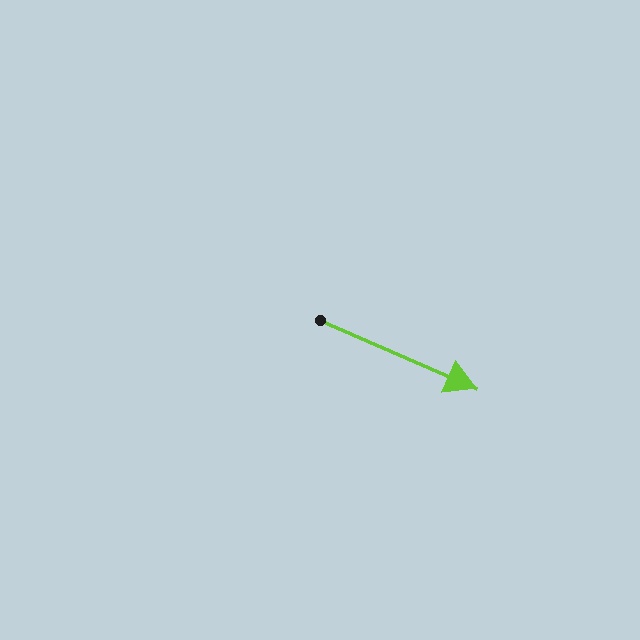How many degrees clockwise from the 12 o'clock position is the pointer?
Approximately 114 degrees.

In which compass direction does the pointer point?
Southeast.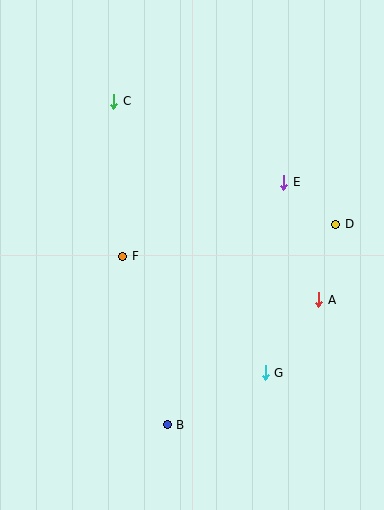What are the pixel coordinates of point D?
Point D is at (336, 224).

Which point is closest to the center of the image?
Point F at (123, 256) is closest to the center.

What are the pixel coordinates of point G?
Point G is at (265, 373).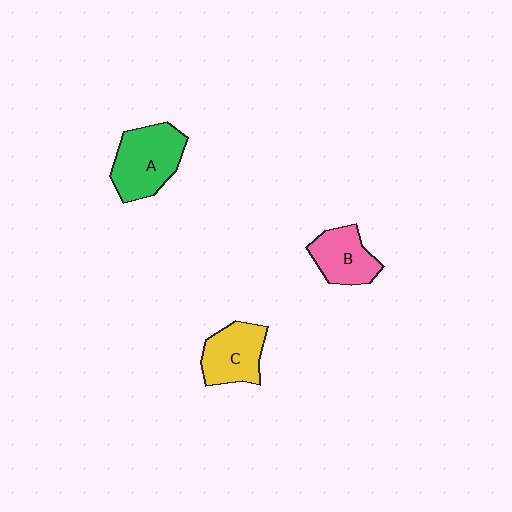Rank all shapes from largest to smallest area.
From largest to smallest: A (green), C (yellow), B (pink).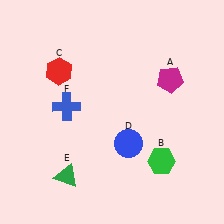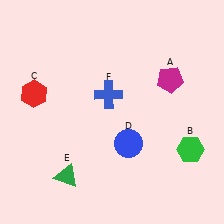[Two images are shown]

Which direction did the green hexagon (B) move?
The green hexagon (B) moved right.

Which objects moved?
The objects that moved are: the green hexagon (B), the red hexagon (C), the blue cross (F).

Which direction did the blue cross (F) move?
The blue cross (F) moved right.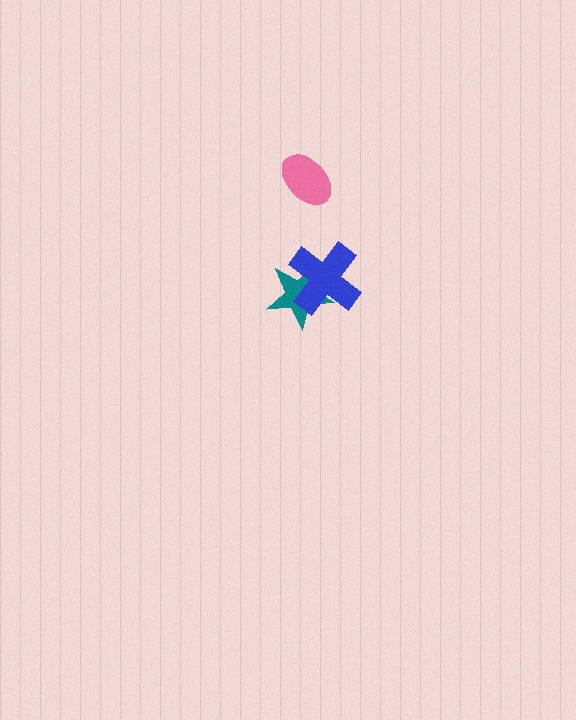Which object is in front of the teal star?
The blue cross is in front of the teal star.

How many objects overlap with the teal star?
1 object overlaps with the teal star.